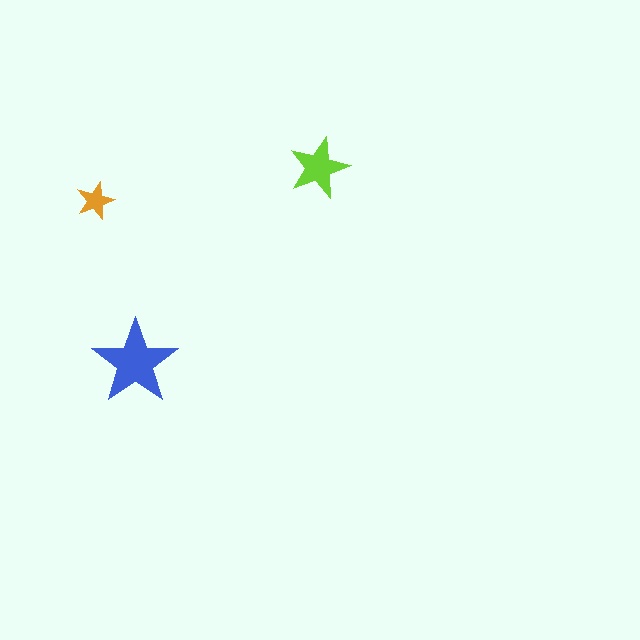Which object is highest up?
The lime star is topmost.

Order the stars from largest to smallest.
the blue one, the lime one, the orange one.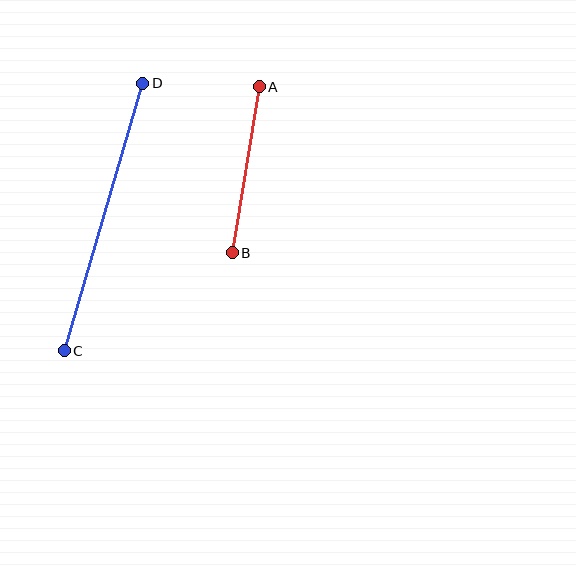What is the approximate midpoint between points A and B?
The midpoint is at approximately (246, 170) pixels.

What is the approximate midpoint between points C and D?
The midpoint is at approximately (103, 217) pixels.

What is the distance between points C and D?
The distance is approximately 279 pixels.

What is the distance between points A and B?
The distance is approximately 168 pixels.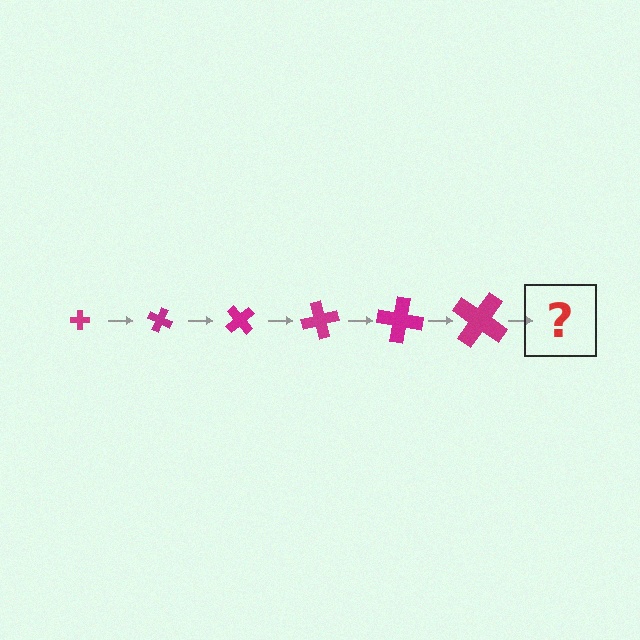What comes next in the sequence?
The next element should be a cross, larger than the previous one and rotated 150 degrees from the start.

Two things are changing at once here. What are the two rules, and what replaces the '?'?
The two rules are that the cross grows larger each step and it rotates 25 degrees each step. The '?' should be a cross, larger than the previous one and rotated 150 degrees from the start.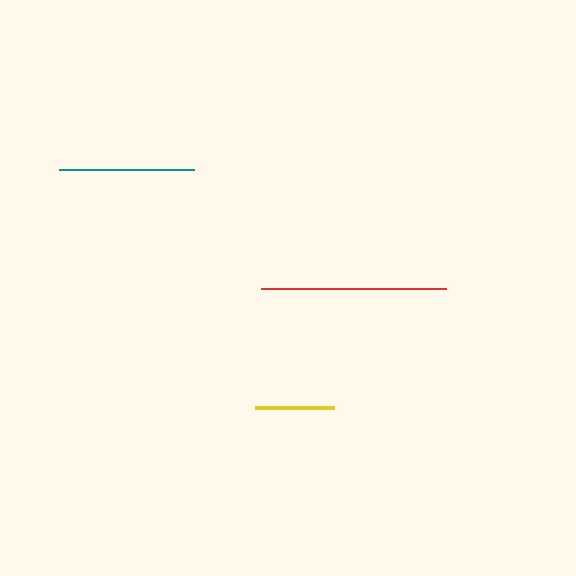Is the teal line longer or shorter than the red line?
The red line is longer than the teal line.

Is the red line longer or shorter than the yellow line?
The red line is longer than the yellow line.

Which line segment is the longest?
The red line is the longest at approximately 185 pixels.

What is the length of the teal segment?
The teal segment is approximately 134 pixels long.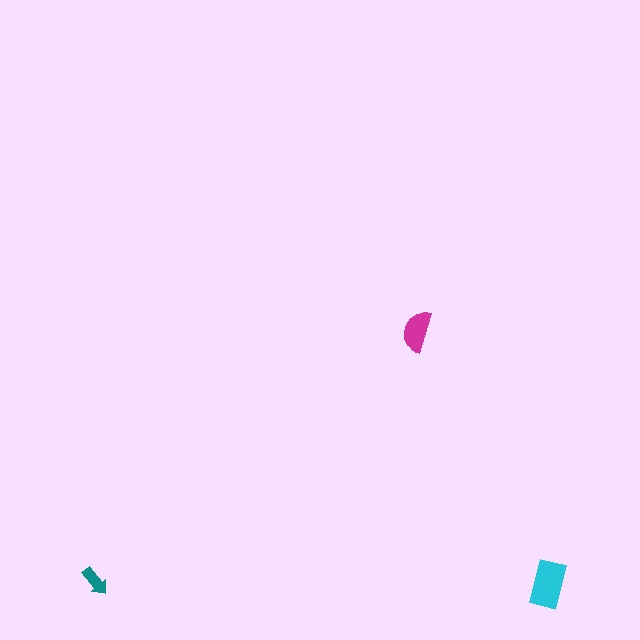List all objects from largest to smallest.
The cyan rectangle, the magenta semicircle, the teal arrow.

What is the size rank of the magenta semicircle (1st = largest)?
2nd.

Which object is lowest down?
The cyan rectangle is bottommost.